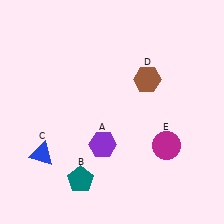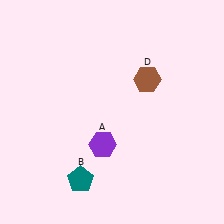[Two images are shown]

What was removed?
The magenta circle (E), the blue triangle (C) were removed in Image 2.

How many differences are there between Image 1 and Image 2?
There are 2 differences between the two images.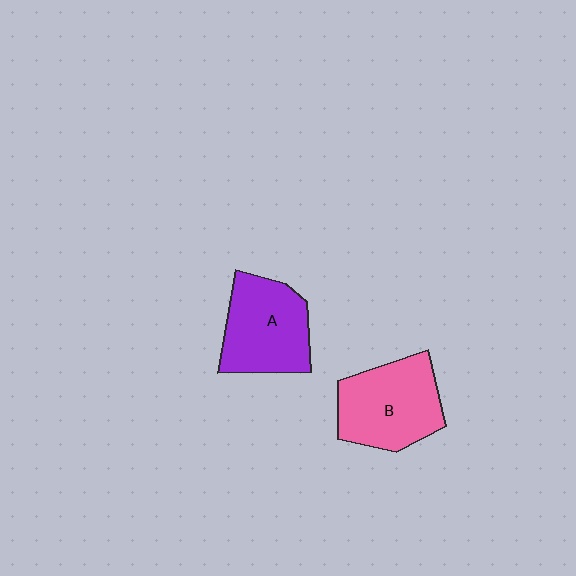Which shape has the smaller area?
Shape A (purple).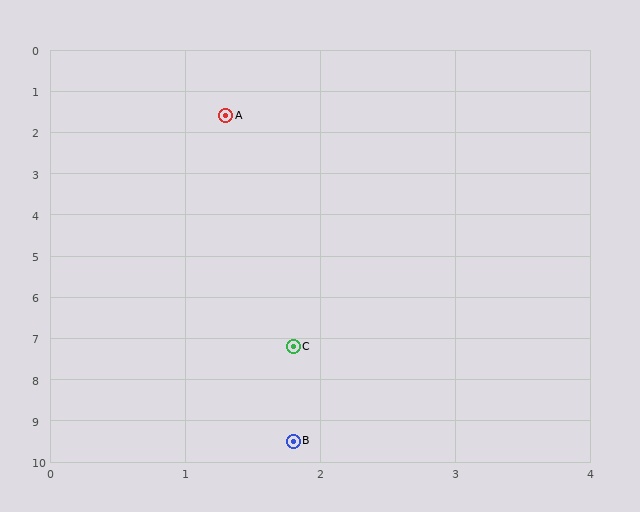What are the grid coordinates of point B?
Point B is at approximately (1.8, 9.5).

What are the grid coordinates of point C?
Point C is at approximately (1.8, 7.2).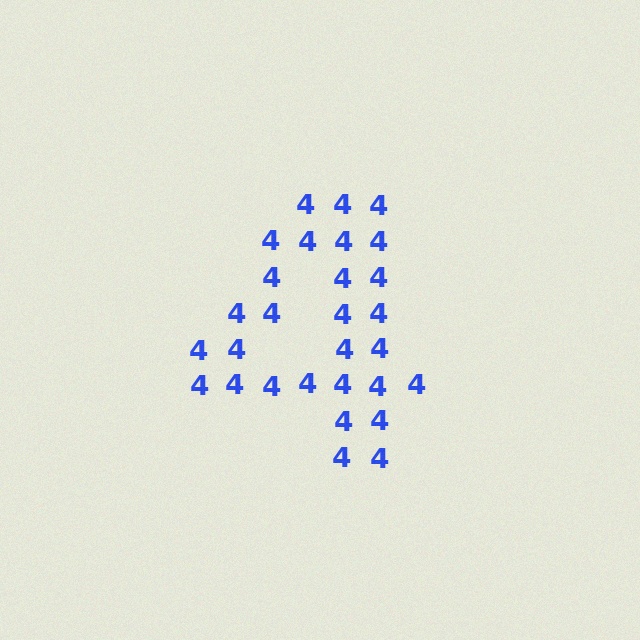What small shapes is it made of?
It is made of small digit 4's.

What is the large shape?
The large shape is the digit 4.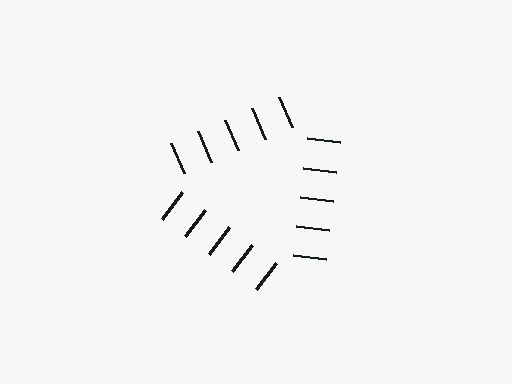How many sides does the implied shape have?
3 sides — the line-ends trace a triangle.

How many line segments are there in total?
15 — 5 along each of the 3 edges.